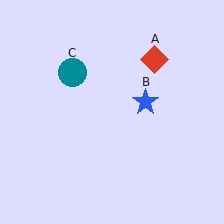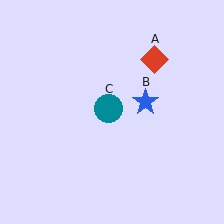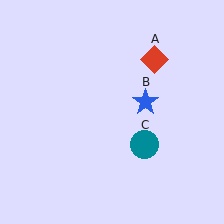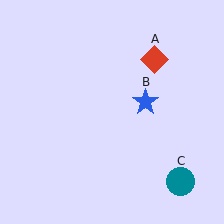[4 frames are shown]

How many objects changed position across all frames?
1 object changed position: teal circle (object C).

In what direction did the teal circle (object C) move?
The teal circle (object C) moved down and to the right.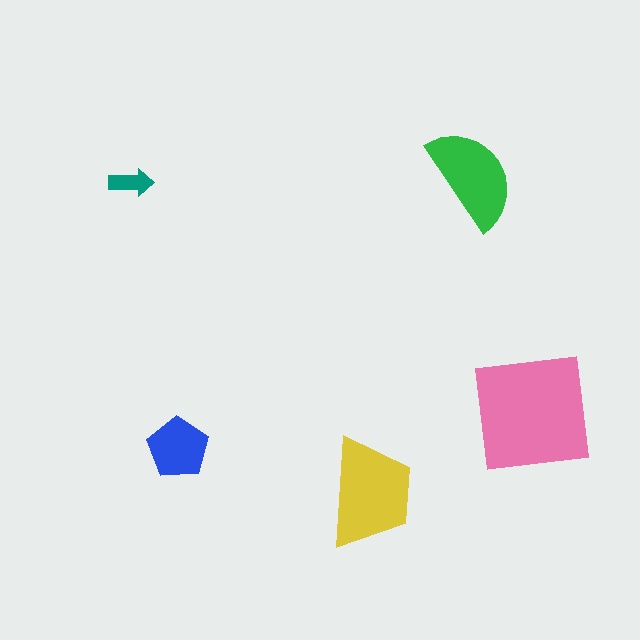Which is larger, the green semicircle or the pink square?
The pink square.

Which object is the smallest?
The teal arrow.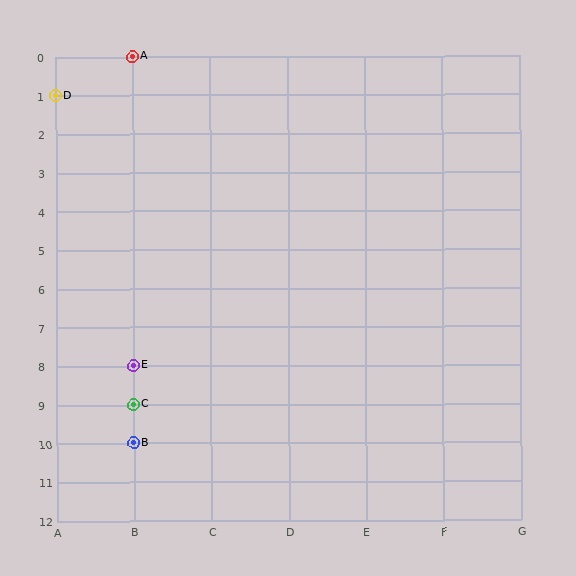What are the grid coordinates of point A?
Point A is at grid coordinates (B, 0).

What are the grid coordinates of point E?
Point E is at grid coordinates (B, 8).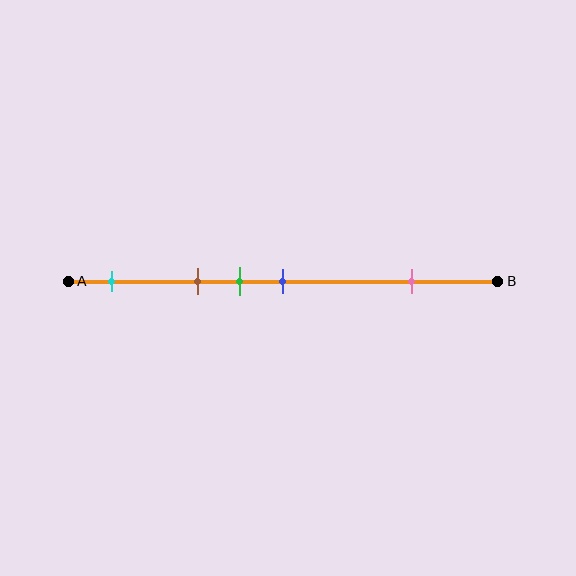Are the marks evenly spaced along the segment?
No, the marks are not evenly spaced.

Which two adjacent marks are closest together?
The green and blue marks are the closest adjacent pair.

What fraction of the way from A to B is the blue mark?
The blue mark is approximately 50% (0.5) of the way from A to B.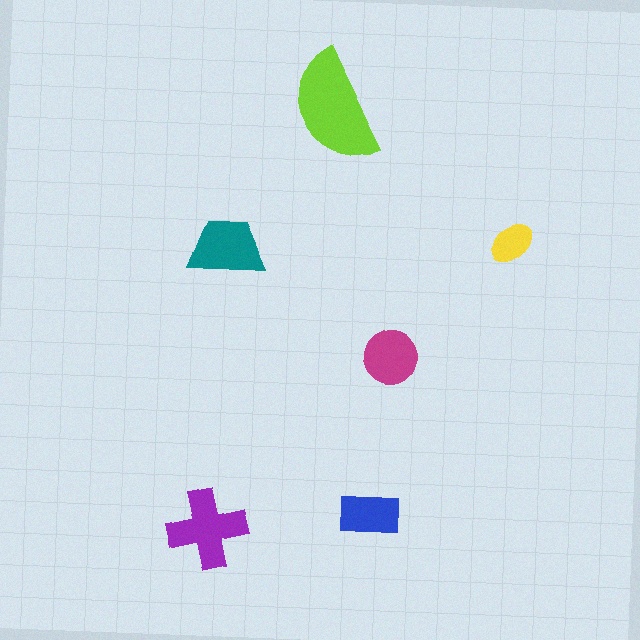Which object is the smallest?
The yellow ellipse.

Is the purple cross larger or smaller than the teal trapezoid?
Larger.